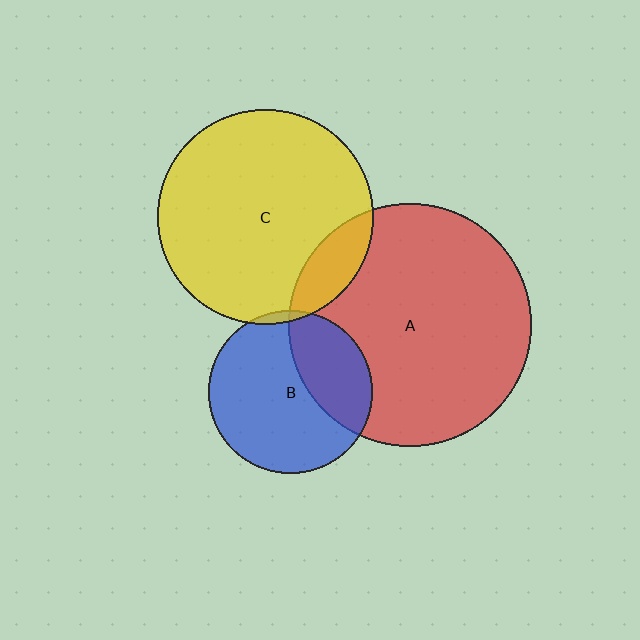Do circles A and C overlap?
Yes.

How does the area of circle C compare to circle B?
Approximately 1.7 times.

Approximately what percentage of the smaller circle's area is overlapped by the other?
Approximately 15%.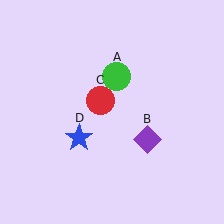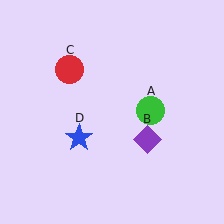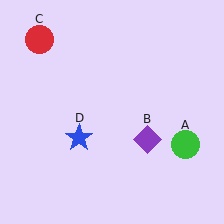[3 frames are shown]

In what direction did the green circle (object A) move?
The green circle (object A) moved down and to the right.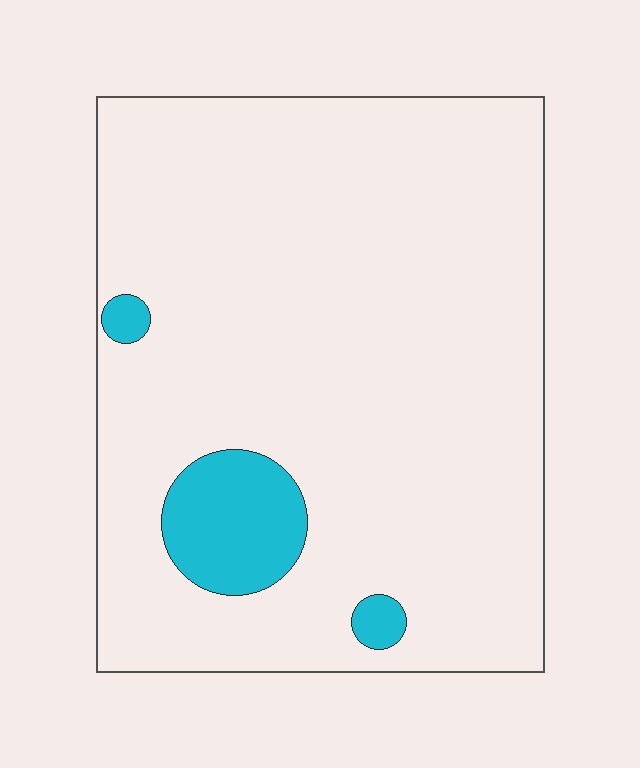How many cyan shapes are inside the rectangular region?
3.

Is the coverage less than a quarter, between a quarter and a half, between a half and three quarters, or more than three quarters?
Less than a quarter.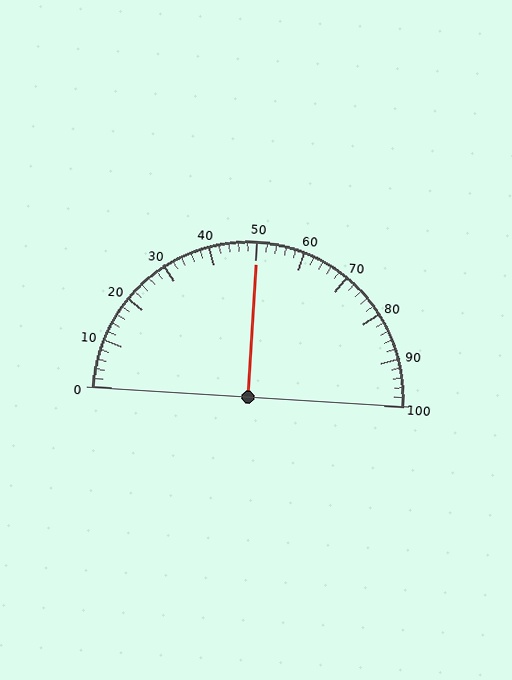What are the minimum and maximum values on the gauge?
The gauge ranges from 0 to 100.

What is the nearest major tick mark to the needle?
The nearest major tick mark is 50.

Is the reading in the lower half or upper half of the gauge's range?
The reading is in the upper half of the range (0 to 100).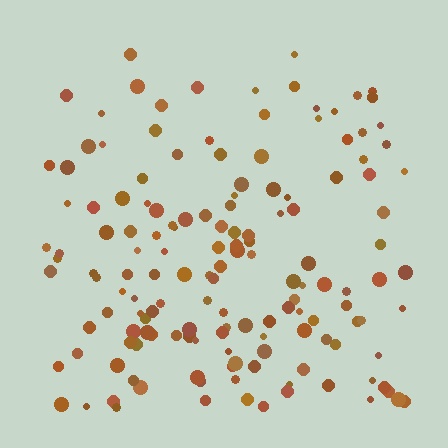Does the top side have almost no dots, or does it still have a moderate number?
Still a moderate number, just noticeably fewer than the bottom.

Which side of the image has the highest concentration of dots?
The bottom.